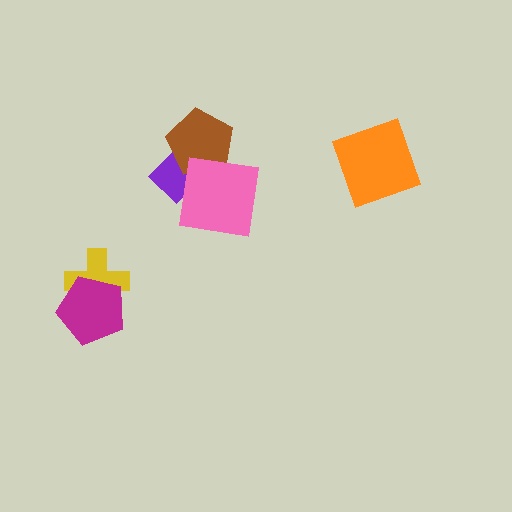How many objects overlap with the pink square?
2 objects overlap with the pink square.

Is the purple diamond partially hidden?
Yes, it is partially covered by another shape.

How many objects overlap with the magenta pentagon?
1 object overlaps with the magenta pentagon.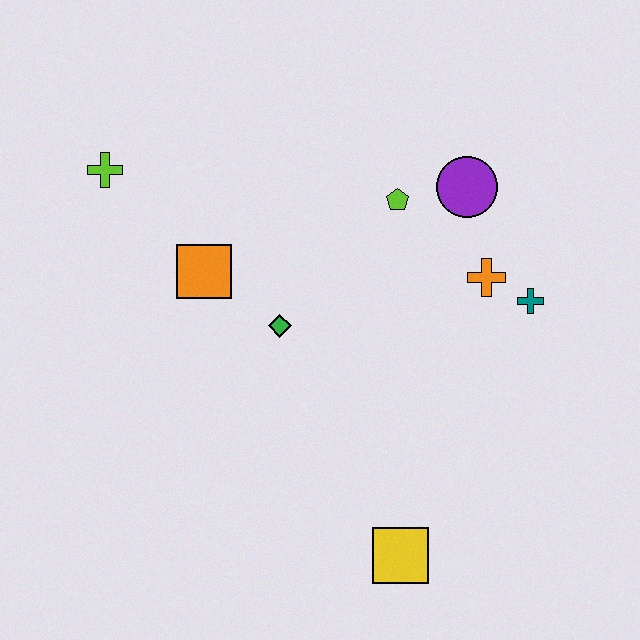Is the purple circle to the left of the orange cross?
Yes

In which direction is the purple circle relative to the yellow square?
The purple circle is above the yellow square.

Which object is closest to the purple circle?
The lime pentagon is closest to the purple circle.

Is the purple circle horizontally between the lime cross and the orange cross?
Yes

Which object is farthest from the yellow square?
The lime cross is farthest from the yellow square.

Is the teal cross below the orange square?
Yes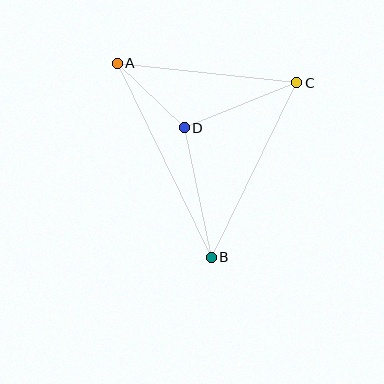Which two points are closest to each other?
Points A and D are closest to each other.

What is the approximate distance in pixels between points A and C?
The distance between A and C is approximately 180 pixels.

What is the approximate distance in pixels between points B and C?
The distance between B and C is approximately 195 pixels.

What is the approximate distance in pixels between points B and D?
The distance between B and D is approximately 132 pixels.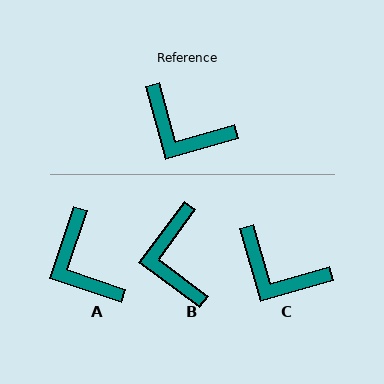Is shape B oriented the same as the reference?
No, it is off by about 52 degrees.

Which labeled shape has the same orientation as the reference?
C.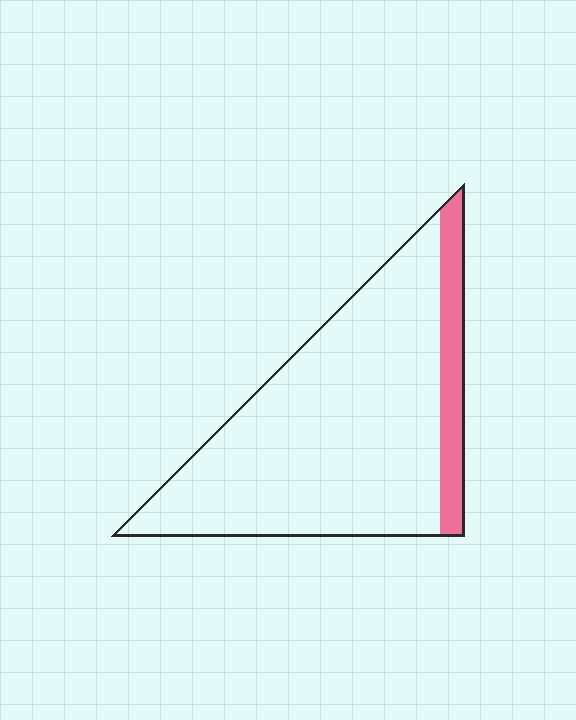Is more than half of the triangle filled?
No.